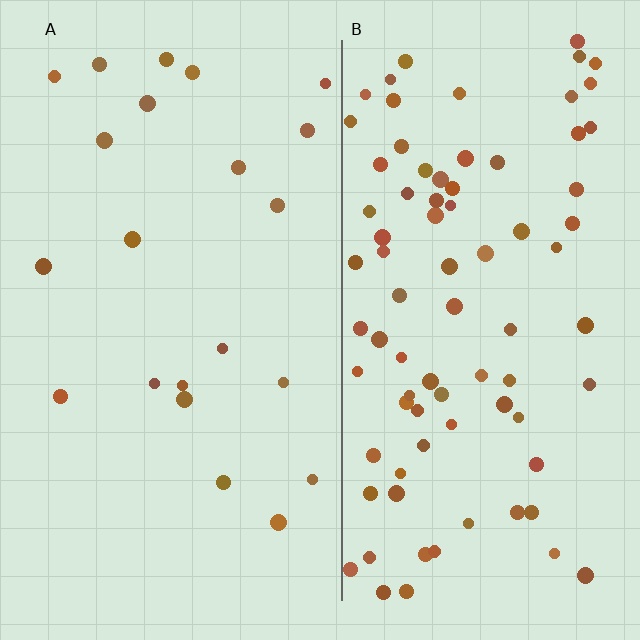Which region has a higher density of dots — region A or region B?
B (the right).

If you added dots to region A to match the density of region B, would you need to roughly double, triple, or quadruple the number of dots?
Approximately quadruple.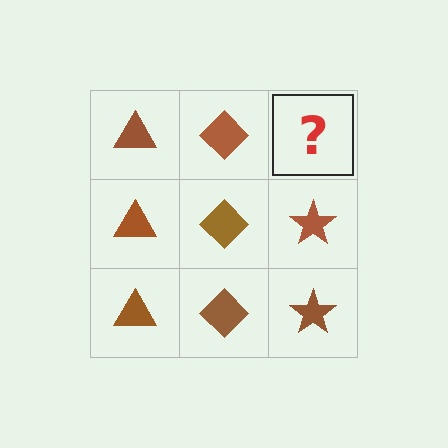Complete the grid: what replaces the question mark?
The question mark should be replaced with a brown star.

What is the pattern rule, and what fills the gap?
The rule is that each column has a consistent shape. The gap should be filled with a brown star.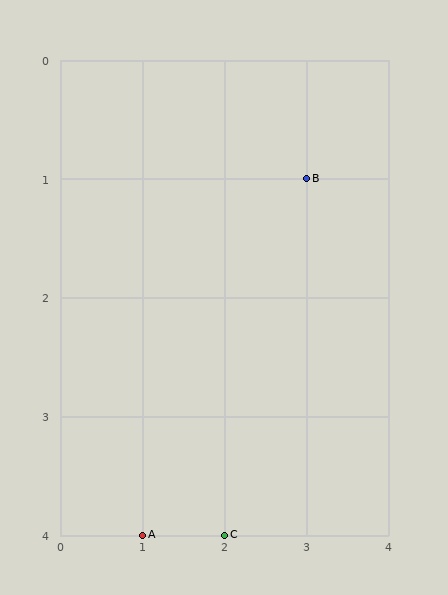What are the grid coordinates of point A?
Point A is at grid coordinates (1, 4).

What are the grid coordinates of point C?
Point C is at grid coordinates (2, 4).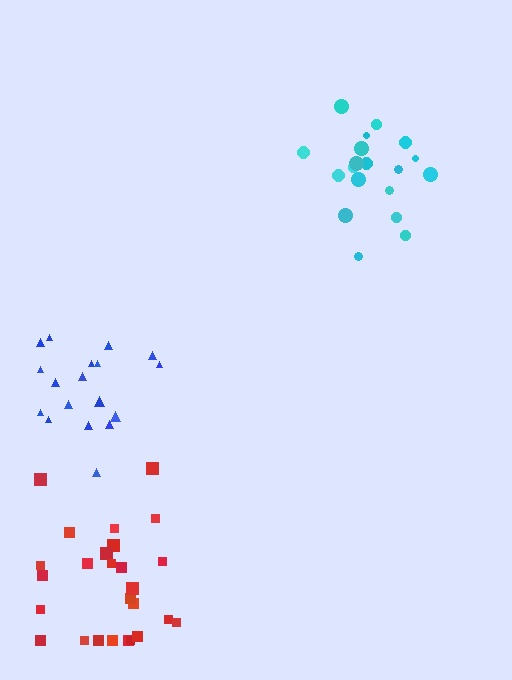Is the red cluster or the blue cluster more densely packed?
Red.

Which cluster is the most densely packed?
Cyan.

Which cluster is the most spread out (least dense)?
Blue.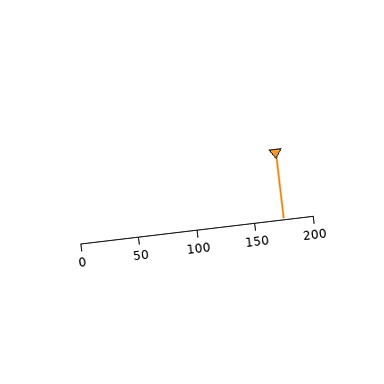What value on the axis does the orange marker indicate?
The marker indicates approximately 175.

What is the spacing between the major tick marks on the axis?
The major ticks are spaced 50 apart.